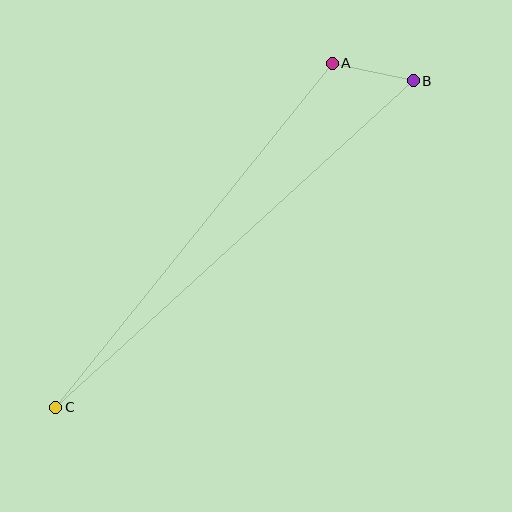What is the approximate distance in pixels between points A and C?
The distance between A and C is approximately 441 pixels.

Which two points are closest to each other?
Points A and B are closest to each other.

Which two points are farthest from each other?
Points B and C are farthest from each other.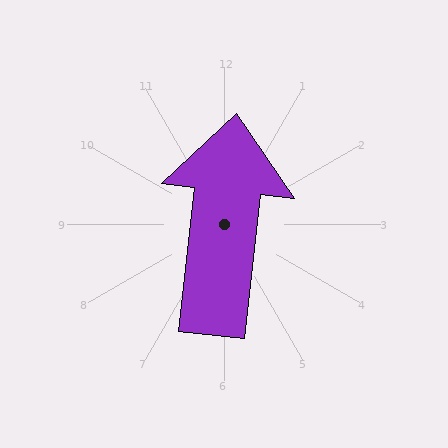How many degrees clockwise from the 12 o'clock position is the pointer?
Approximately 6 degrees.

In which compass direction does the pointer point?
North.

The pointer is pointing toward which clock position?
Roughly 12 o'clock.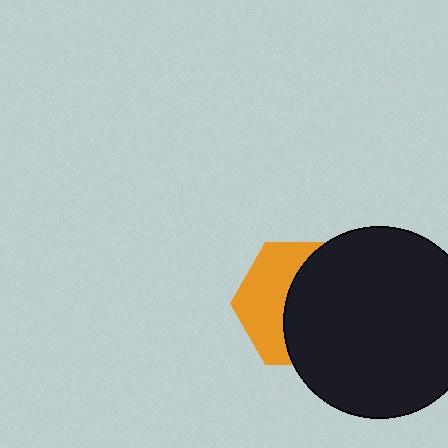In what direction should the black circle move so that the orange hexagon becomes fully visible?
The black circle should move right. That is the shortest direction to clear the overlap and leave the orange hexagon fully visible.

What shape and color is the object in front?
The object in front is a black circle.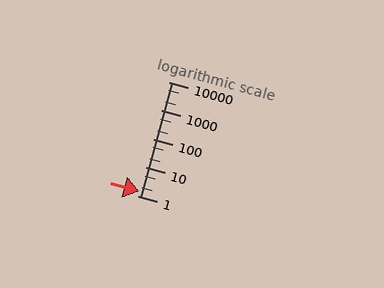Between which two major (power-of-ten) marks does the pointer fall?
The pointer is between 1 and 10.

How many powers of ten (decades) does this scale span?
The scale spans 4 decades, from 1 to 10000.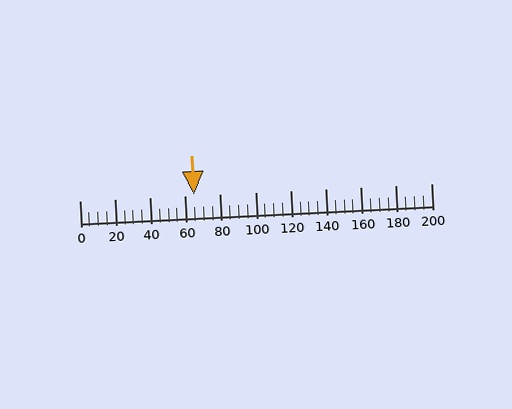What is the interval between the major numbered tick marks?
The major tick marks are spaced 20 units apart.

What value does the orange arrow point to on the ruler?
The orange arrow points to approximately 65.